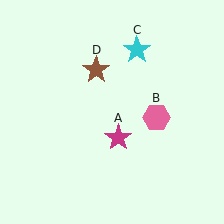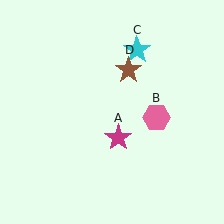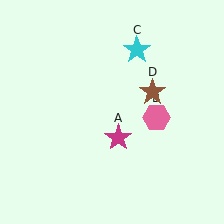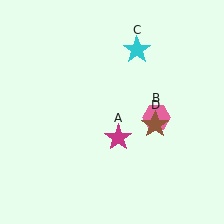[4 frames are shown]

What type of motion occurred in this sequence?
The brown star (object D) rotated clockwise around the center of the scene.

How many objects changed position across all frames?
1 object changed position: brown star (object D).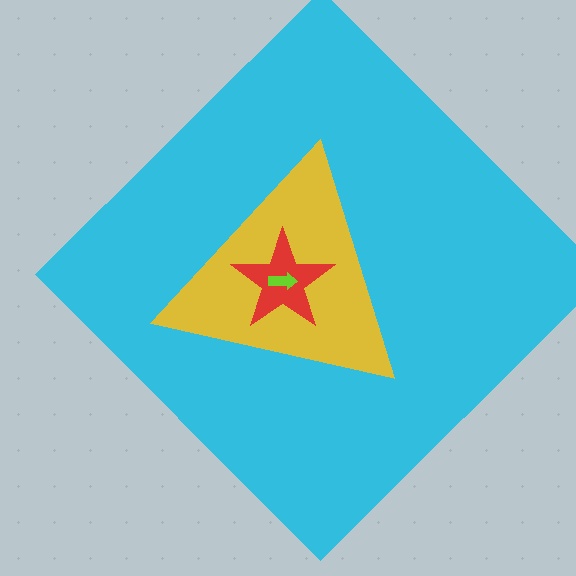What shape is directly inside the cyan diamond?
The yellow triangle.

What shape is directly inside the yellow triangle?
The red star.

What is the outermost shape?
The cyan diamond.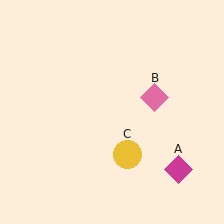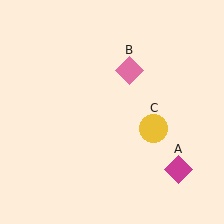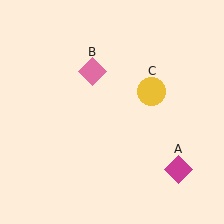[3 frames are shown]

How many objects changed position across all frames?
2 objects changed position: pink diamond (object B), yellow circle (object C).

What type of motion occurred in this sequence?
The pink diamond (object B), yellow circle (object C) rotated counterclockwise around the center of the scene.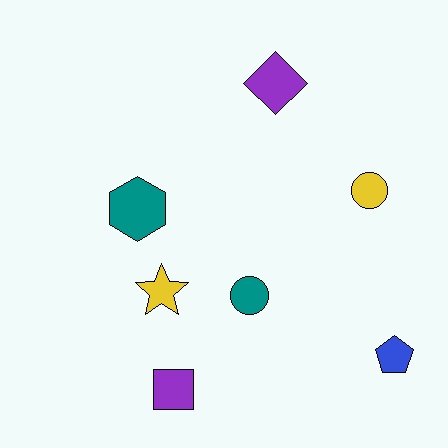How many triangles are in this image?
There are no triangles.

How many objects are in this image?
There are 7 objects.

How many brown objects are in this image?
There are no brown objects.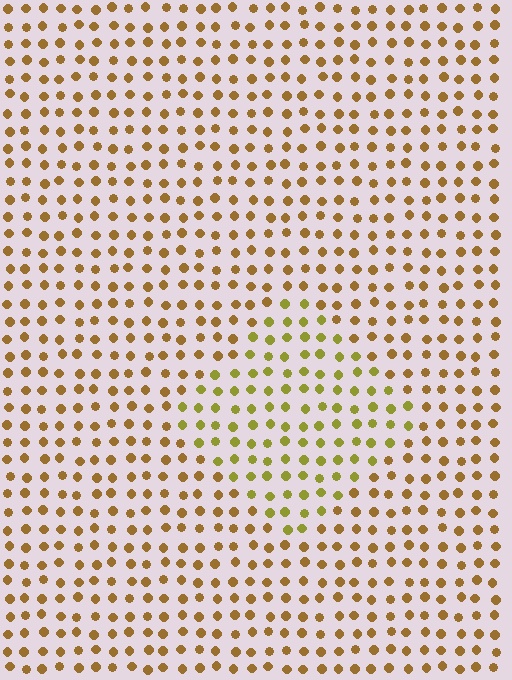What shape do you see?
I see a diamond.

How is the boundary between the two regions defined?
The boundary is defined purely by a slight shift in hue (about 30 degrees). Spacing, size, and orientation are identical on both sides.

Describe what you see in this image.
The image is filled with small brown elements in a uniform arrangement. A diamond-shaped region is visible where the elements are tinted to a slightly different hue, forming a subtle color boundary.